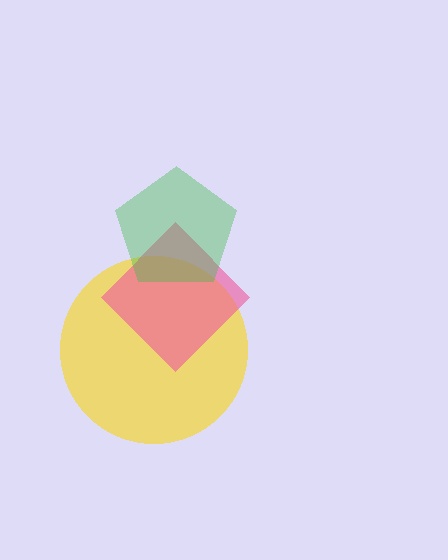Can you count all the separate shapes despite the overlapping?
Yes, there are 3 separate shapes.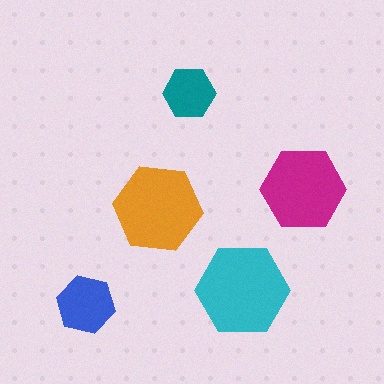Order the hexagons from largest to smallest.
the cyan one, the orange one, the magenta one, the blue one, the teal one.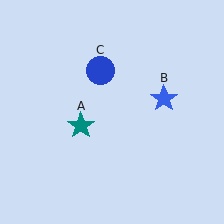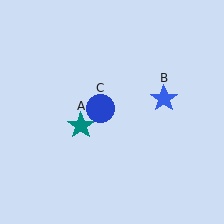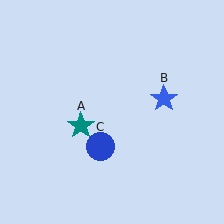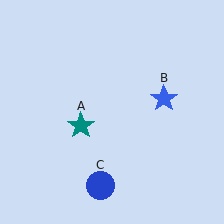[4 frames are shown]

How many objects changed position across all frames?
1 object changed position: blue circle (object C).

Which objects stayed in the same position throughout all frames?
Teal star (object A) and blue star (object B) remained stationary.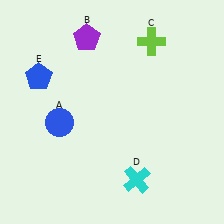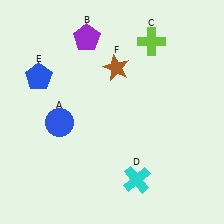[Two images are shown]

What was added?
A brown star (F) was added in Image 2.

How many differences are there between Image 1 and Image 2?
There is 1 difference between the two images.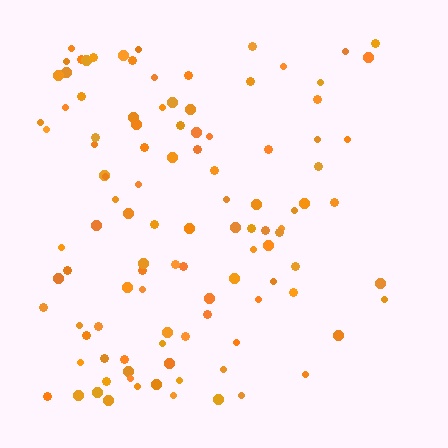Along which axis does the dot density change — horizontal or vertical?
Horizontal.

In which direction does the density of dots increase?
From right to left, with the left side densest.